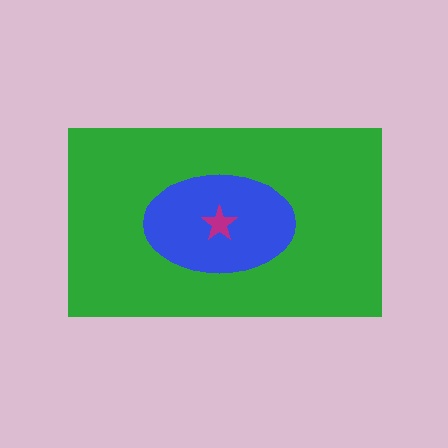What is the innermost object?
The magenta star.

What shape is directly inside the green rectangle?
The blue ellipse.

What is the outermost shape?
The green rectangle.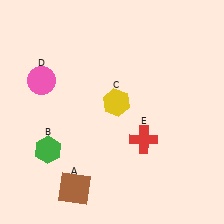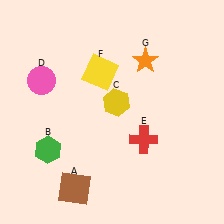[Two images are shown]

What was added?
A yellow square (F), an orange star (G) were added in Image 2.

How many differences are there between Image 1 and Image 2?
There are 2 differences between the two images.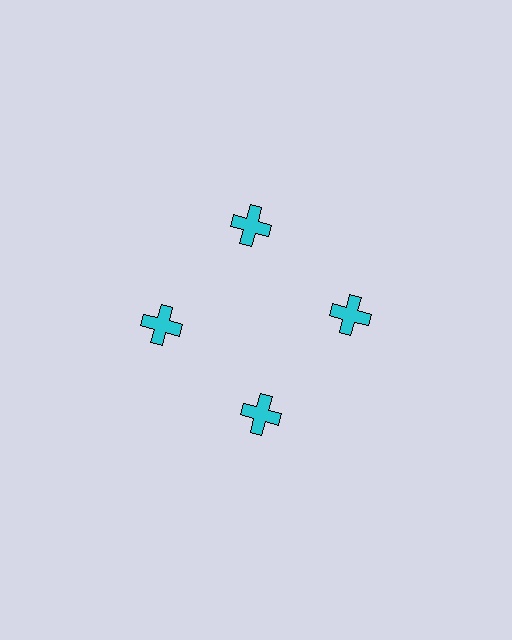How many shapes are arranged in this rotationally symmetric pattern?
There are 4 shapes, arranged in 4 groups of 1.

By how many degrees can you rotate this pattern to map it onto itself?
The pattern maps onto itself every 90 degrees of rotation.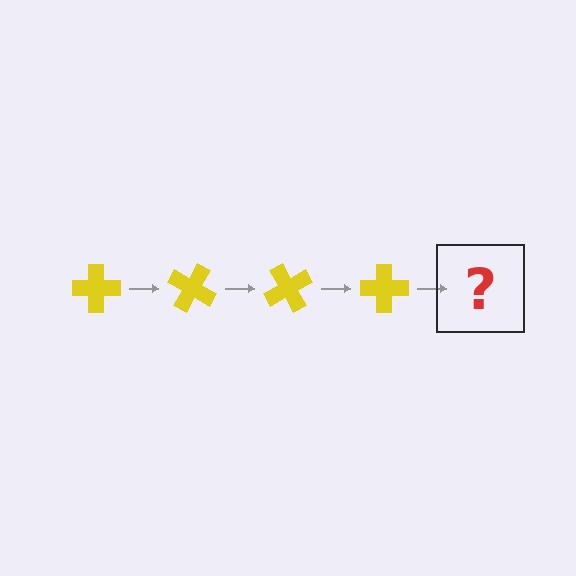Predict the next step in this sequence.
The next step is a yellow cross rotated 120 degrees.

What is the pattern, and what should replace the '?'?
The pattern is that the cross rotates 30 degrees each step. The '?' should be a yellow cross rotated 120 degrees.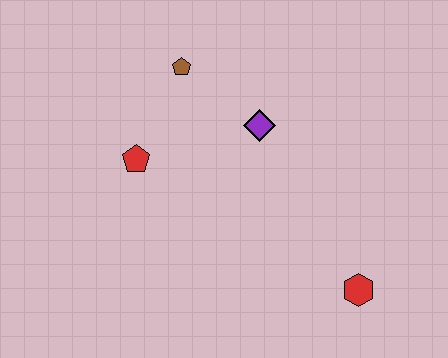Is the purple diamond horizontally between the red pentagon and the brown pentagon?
No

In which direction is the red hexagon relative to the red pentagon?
The red hexagon is to the right of the red pentagon.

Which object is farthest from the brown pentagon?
The red hexagon is farthest from the brown pentagon.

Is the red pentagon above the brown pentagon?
No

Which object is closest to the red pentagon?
The brown pentagon is closest to the red pentagon.